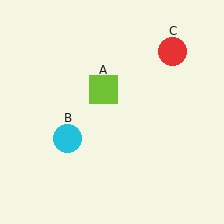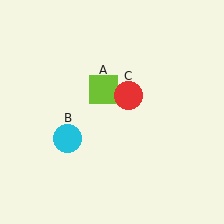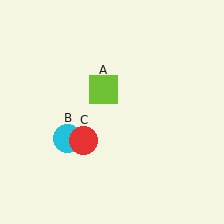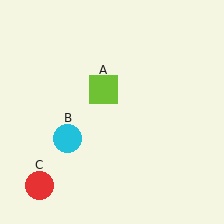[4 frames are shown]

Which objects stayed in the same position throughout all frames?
Lime square (object A) and cyan circle (object B) remained stationary.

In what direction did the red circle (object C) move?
The red circle (object C) moved down and to the left.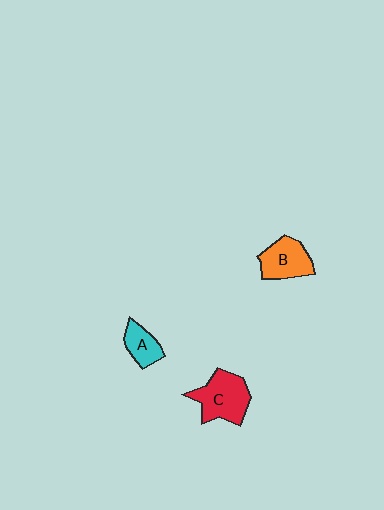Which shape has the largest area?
Shape C (red).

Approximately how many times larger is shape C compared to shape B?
Approximately 1.3 times.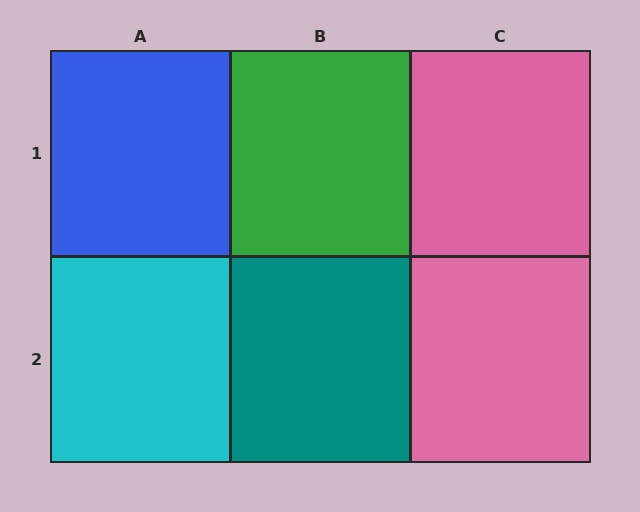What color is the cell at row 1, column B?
Green.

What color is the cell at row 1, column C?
Pink.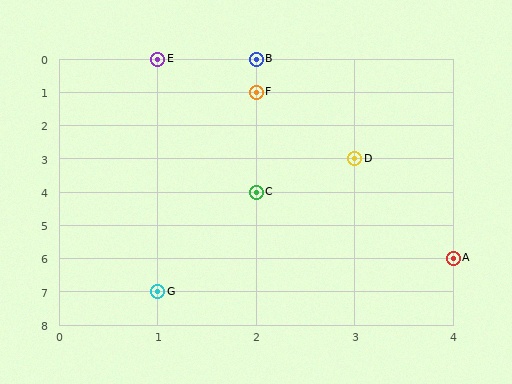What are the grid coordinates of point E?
Point E is at grid coordinates (1, 0).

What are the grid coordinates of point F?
Point F is at grid coordinates (2, 1).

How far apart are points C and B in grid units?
Points C and B are 4 rows apart.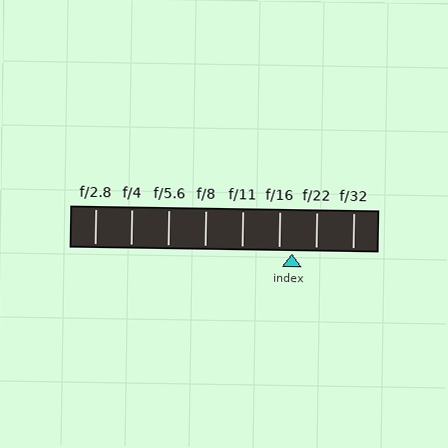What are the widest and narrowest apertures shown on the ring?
The widest aperture shown is f/2.8 and the narrowest is f/32.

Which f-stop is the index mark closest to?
The index mark is closest to f/16.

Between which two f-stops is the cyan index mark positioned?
The index mark is between f/16 and f/22.